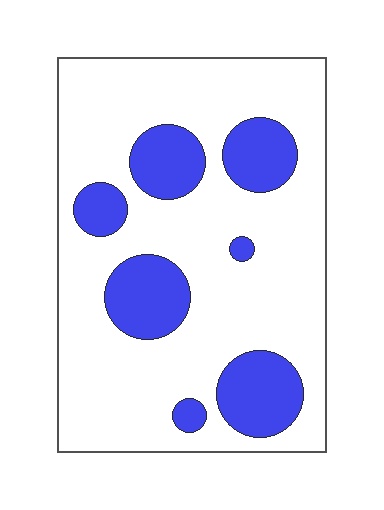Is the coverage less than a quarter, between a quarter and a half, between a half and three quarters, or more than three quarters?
Less than a quarter.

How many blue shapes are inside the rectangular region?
7.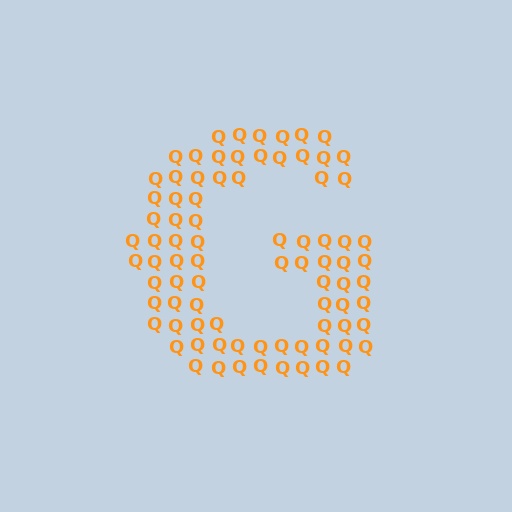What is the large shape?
The large shape is the letter G.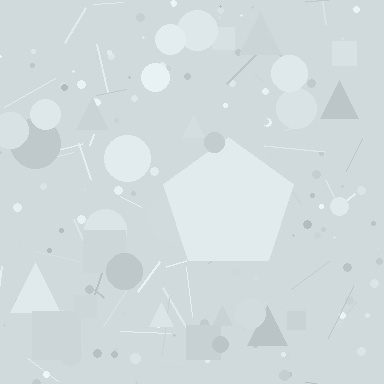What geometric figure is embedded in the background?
A pentagon is embedded in the background.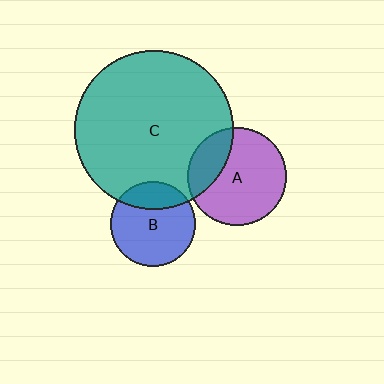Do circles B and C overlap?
Yes.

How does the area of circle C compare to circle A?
Approximately 2.6 times.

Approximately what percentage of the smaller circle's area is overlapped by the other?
Approximately 25%.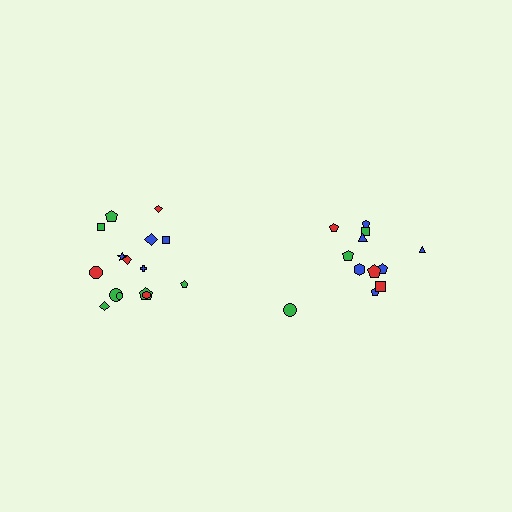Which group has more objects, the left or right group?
The left group.